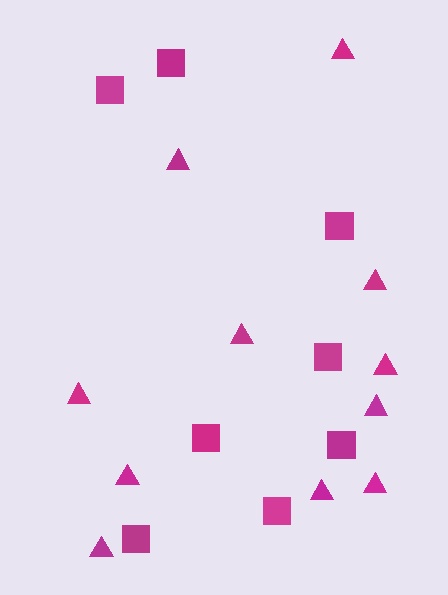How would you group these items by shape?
There are 2 groups: one group of squares (8) and one group of triangles (11).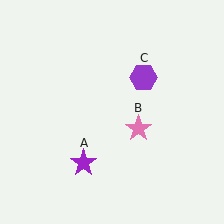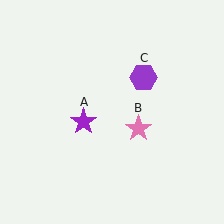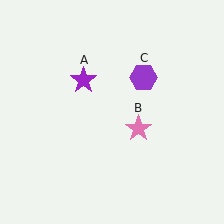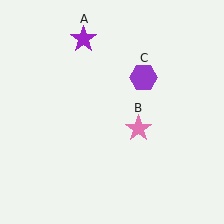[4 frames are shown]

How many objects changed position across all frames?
1 object changed position: purple star (object A).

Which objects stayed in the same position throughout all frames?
Pink star (object B) and purple hexagon (object C) remained stationary.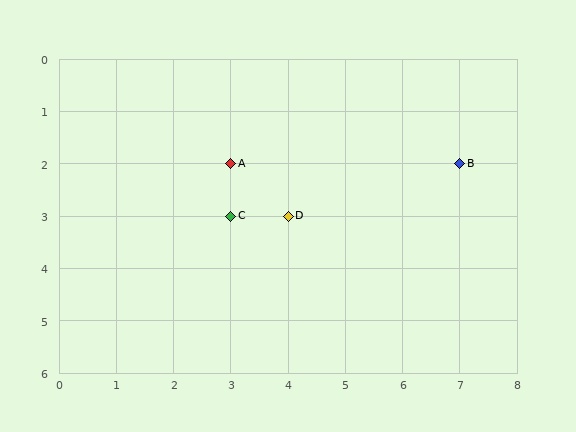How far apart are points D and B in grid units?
Points D and B are 3 columns and 1 row apart (about 3.2 grid units diagonally).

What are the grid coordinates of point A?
Point A is at grid coordinates (3, 2).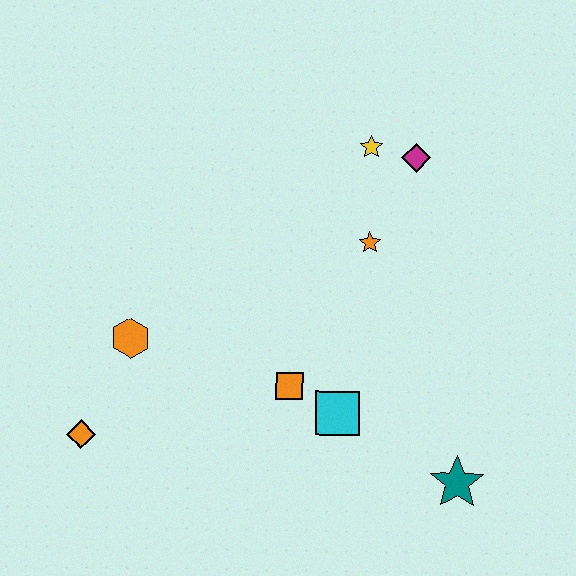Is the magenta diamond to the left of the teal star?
Yes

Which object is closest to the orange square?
The cyan square is closest to the orange square.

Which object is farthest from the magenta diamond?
The orange diamond is farthest from the magenta diamond.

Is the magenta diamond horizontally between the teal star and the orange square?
Yes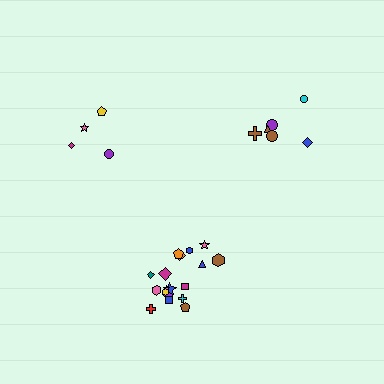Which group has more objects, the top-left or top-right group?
The top-right group.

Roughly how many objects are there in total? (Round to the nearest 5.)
Roughly 30 objects in total.